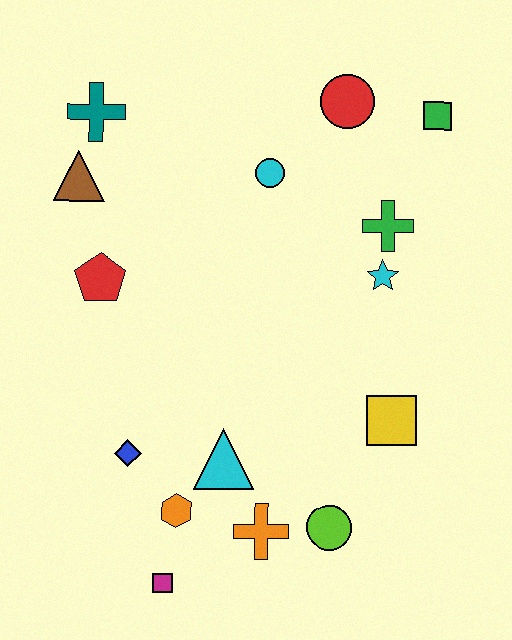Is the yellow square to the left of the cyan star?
No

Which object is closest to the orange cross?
The lime circle is closest to the orange cross.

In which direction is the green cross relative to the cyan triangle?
The green cross is above the cyan triangle.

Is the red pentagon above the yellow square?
Yes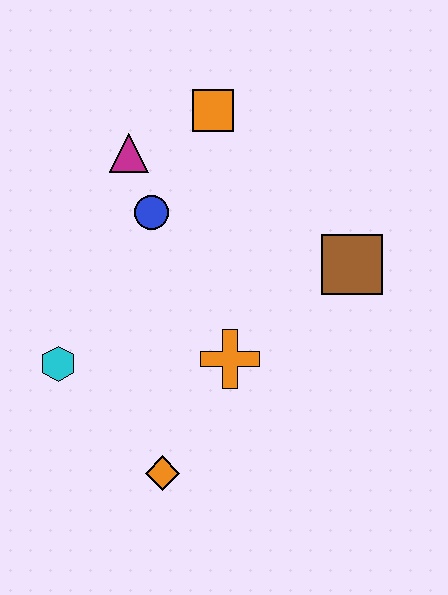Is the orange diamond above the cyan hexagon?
No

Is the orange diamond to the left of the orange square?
Yes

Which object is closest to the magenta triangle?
The blue circle is closest to the magenta triangle.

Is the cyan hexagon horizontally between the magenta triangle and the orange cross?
No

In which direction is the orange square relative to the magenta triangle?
The orange square is to the right of the magenta triangle.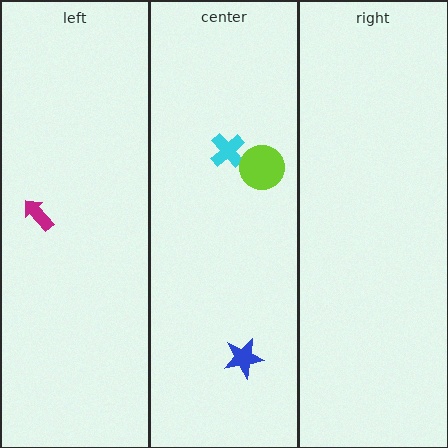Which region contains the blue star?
The center region.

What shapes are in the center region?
The cyan cross, the blue star, the lime circle.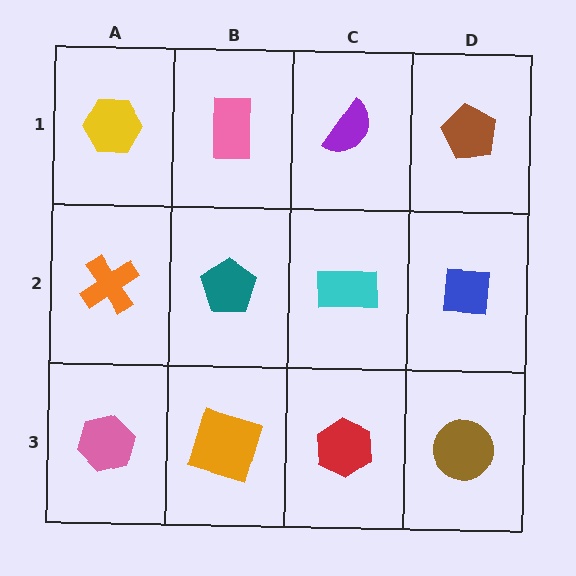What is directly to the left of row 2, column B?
An orange cross.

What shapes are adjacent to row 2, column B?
A pink rectangle (row 1, column B), an orange square (row 3, column B), an orange cross (row 2, column A), a cyan rectangle (row 2, column C).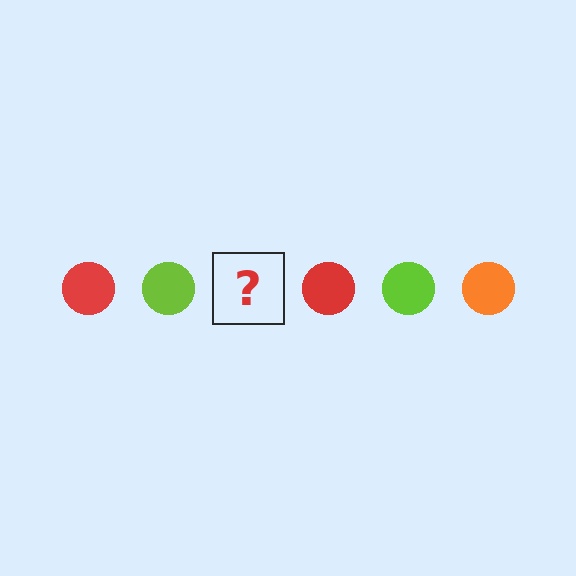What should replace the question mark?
The question mark should be replaced with an orange circle.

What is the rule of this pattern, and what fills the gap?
The rule is that the pattern cycles through red, lime, orange circles. The gap should be filled with an orange circle.